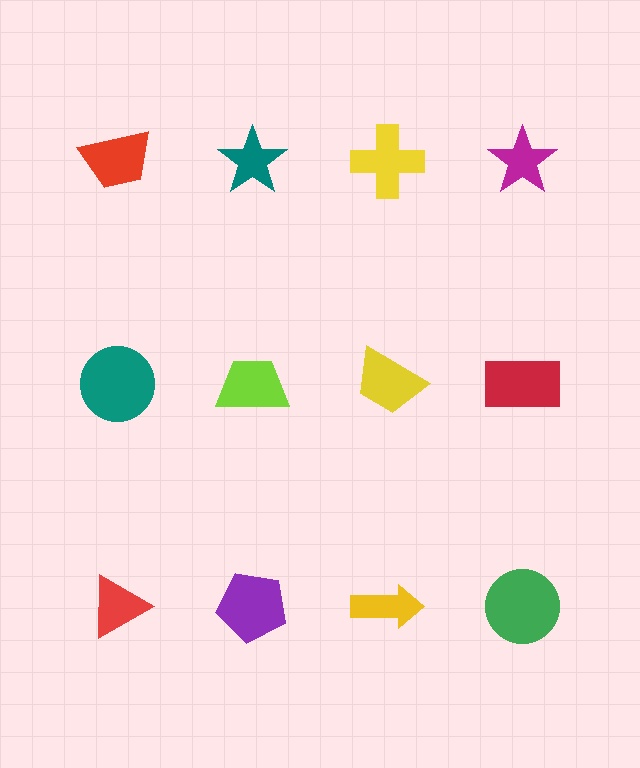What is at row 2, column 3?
A yellow trapezoid.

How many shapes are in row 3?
4 shapes.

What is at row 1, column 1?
A red trapezoid.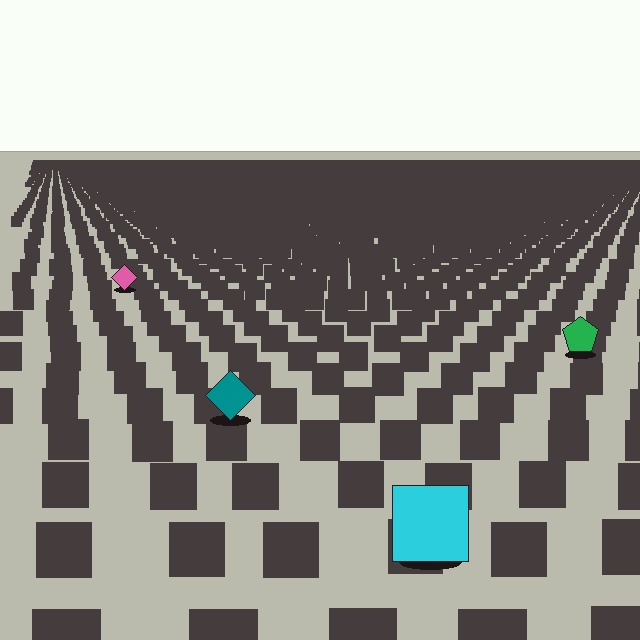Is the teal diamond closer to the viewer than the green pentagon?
Yes. The teal diamond is closer — you can tell from the texture gradient: the ground texture is coarser near it.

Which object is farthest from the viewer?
The pink diamond is farthest from the viewer. It appears smaller and the ground texture around it is denser.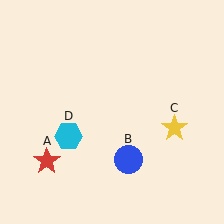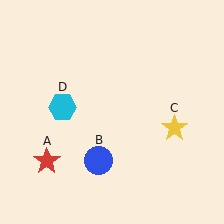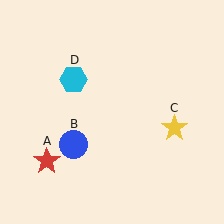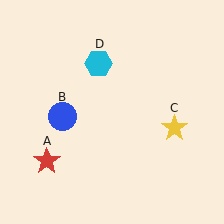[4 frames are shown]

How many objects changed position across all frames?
2 objects changed position: blue circle (object B), cyan hexagon (object D).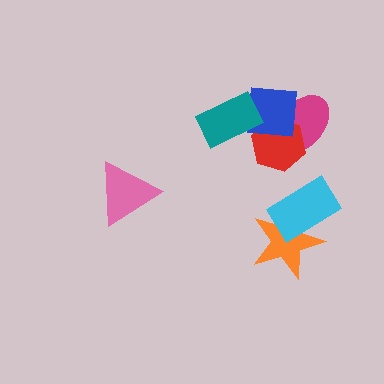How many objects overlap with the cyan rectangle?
1 object overlaps with the cyan rectangle.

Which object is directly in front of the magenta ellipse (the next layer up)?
The red hexagon is directly in front of the magenta ellipse.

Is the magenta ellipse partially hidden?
Yes, it is partially covered by another shape.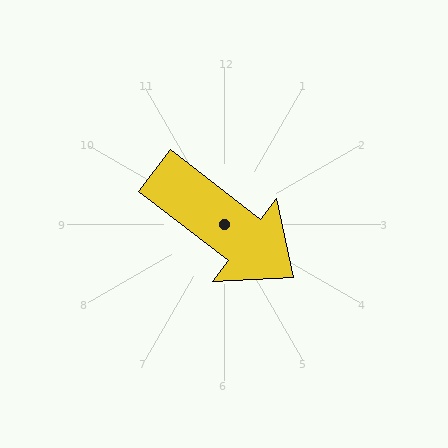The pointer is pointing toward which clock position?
Roughly 4 o'clock.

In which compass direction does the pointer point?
Southeast.